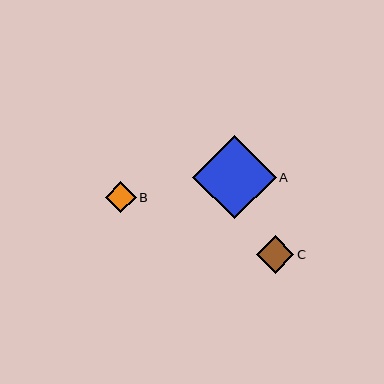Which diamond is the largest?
Diamond A is the largest with a size of approximately 84 pixels.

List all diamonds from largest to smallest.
From largest to smallest: A, C, B.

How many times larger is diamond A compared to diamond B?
Diamond A is approximately 2.7 times the size of diamond B.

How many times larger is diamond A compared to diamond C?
Diamond A is approximately 2.2 times the size of diamond C.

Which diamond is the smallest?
Diamond B is the smallest with a size of approximately 31 pixels.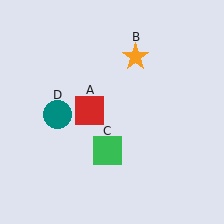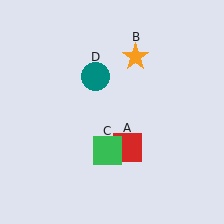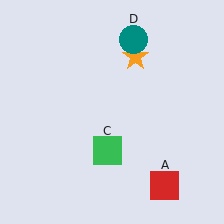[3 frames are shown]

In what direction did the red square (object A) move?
The red square (object A) moved down and to the right.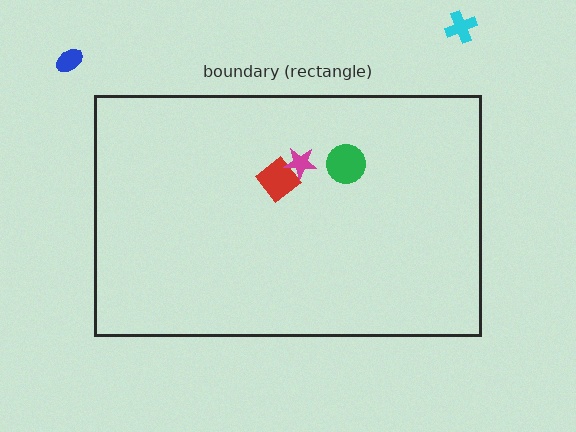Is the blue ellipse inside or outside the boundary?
Outside.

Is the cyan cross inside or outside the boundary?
Outside.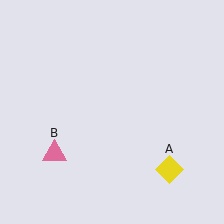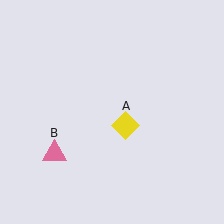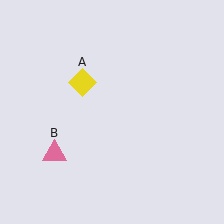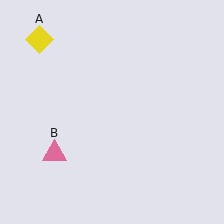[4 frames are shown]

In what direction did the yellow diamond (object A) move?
The yellow diamond (object A) moved up and to the left.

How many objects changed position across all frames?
1 object changed position: yellow diamond (object A).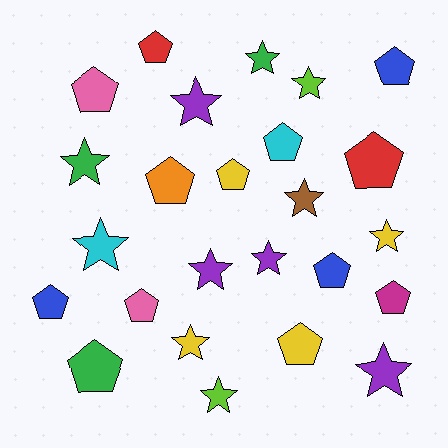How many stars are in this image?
There are 12 stars.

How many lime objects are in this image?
There are 2 lime objects.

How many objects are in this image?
There are 25 objects.